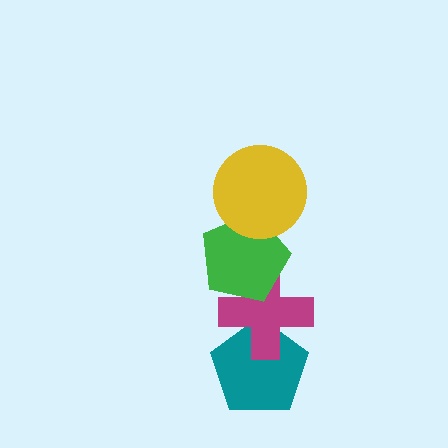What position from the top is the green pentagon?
The green pentagon is 2nd from the top.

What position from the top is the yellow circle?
The yellow circle is 1st from the top.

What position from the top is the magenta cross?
The magenta cross is 3rd from the top.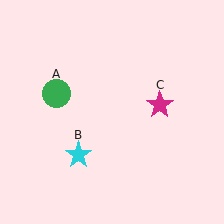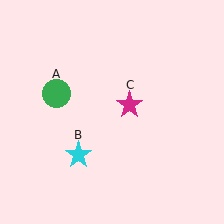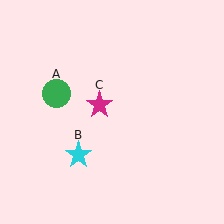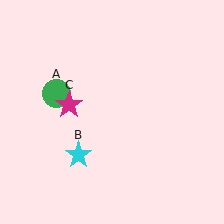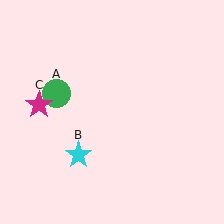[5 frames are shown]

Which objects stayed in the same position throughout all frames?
Green circle (object A) and cyan star (object B) remained stationary.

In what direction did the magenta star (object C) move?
The magenta star (object C) moved left.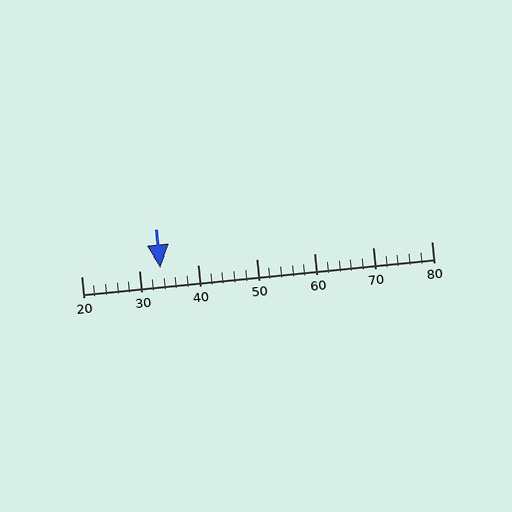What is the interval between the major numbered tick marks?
The major tick marks are spaced 10 units apart.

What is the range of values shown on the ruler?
The ruler shows values from 20 to 80.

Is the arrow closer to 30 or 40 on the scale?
The arrow is closer to 30.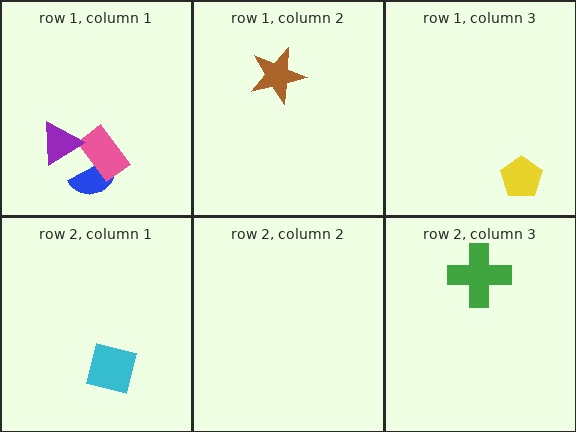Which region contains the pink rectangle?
The row 1, column 1 region.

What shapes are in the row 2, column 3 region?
The green cross.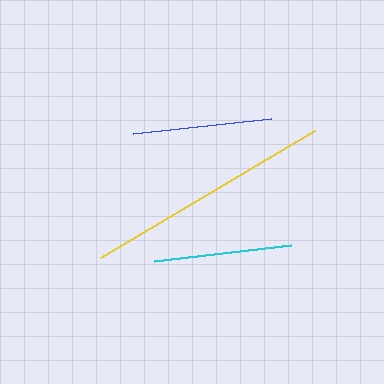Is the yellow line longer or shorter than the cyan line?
The yellow line is longer than the cyan line.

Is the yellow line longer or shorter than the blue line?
The yellow line is longer than the blue line.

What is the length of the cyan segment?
The cyan segment is approximately 138 pixels long.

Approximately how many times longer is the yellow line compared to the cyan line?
The yellow line is approximately 1.8 times the length of the cyan line.